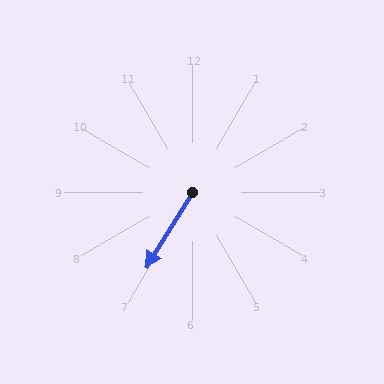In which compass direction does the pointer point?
Southwest.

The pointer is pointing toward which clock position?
Roughly 7 o'clock.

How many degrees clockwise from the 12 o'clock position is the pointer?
Approximately 212 degrees.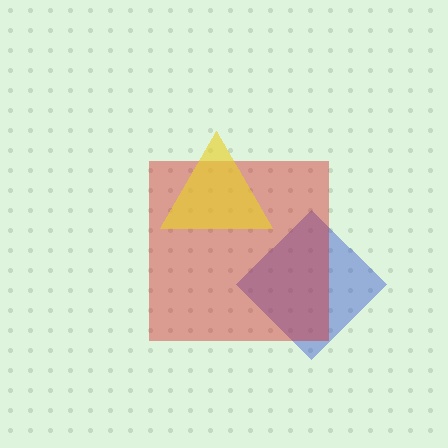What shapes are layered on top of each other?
The layered shapes are: a blue diamond, a red square, a yellow triangle.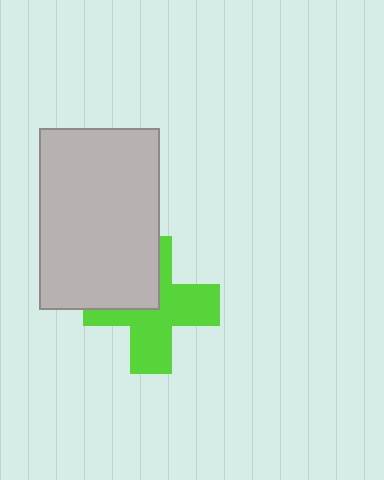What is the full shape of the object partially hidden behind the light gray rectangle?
The partially hidden object is a lime cross.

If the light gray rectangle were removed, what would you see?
You would see the complete lime cross.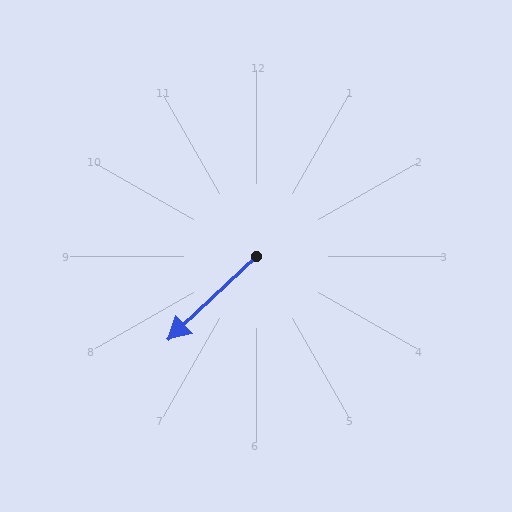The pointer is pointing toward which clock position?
Roughly 8 o'clock.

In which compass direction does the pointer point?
Southwest.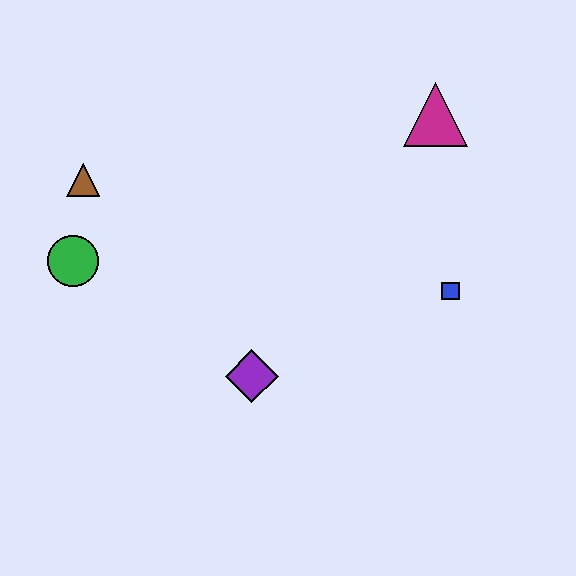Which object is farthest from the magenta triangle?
The green circle is farthest from the magenta triangle.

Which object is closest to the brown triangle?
The green circle is closest to the brown triangle.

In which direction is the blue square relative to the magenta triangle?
The blue square is below the magenta triangle.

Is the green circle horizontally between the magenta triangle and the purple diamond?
No